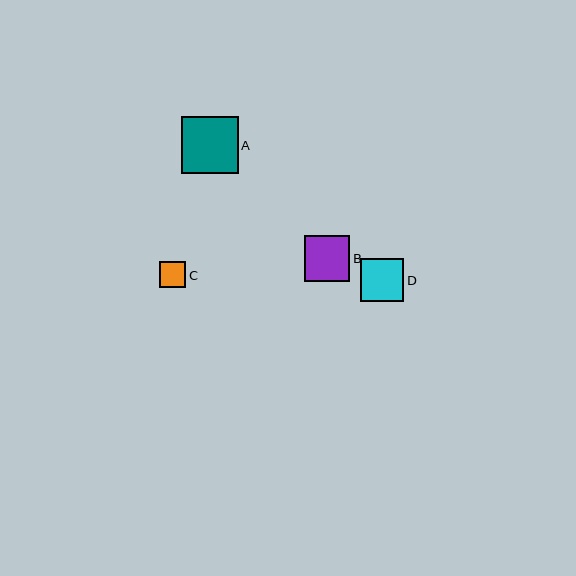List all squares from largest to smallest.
From largest to smallest: A, B, D, C.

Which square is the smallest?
Square C is the smallest with a size of approximately 26 pixels.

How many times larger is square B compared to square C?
Square B is approximately 1.8 times the size of square C.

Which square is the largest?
Square A is the largest with a size of approximately 57 pixels.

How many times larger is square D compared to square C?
Square D is approximately 1.6 times the size of square C.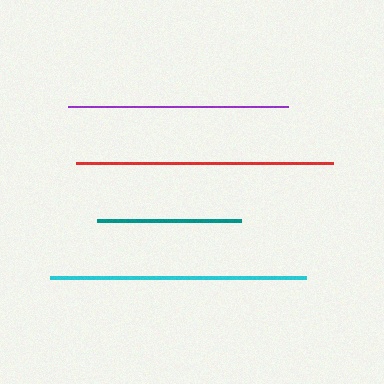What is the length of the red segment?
The red segment is approximately 257 pixels long.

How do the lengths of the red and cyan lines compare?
The red and cyan lines are approximately the same length.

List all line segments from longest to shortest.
From longest to shortest: red, cyan, purple, teal.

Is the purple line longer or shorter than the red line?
The red line is longer than the purple line.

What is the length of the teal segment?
The teal segment is approximately 144 pixels long.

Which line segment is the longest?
The red line is the longest at approximately 257 pixels.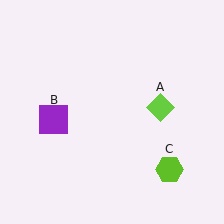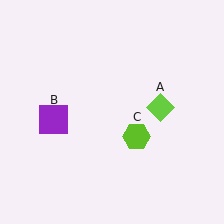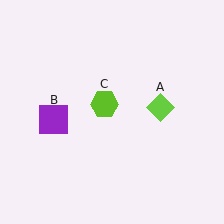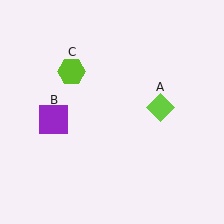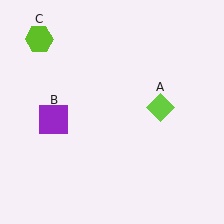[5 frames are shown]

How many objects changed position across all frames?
1 object changed position: lime hexagon (object C).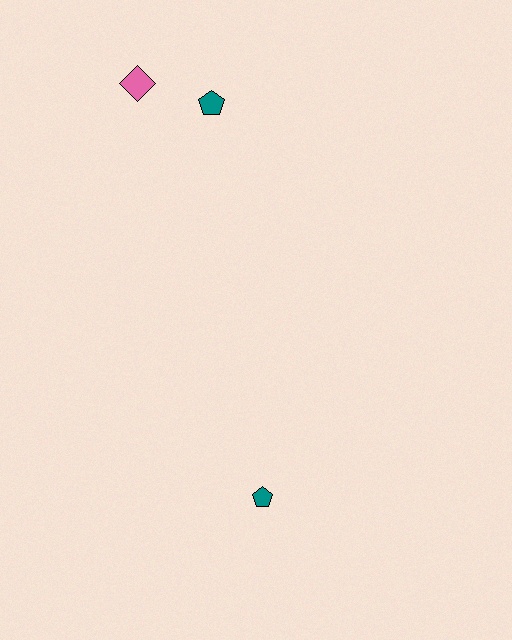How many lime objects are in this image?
There are no lime objects.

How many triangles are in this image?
There are no triangles.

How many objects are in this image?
There are 3 objects.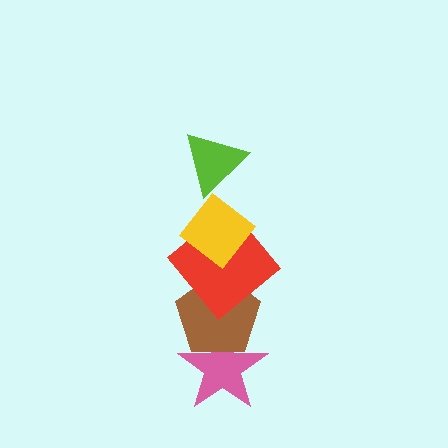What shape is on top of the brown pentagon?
The red diamond is on top of the brown pentagon.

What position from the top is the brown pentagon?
The brown pentagon is 4th from the top.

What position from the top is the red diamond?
The red diamond is 3rd from the top.